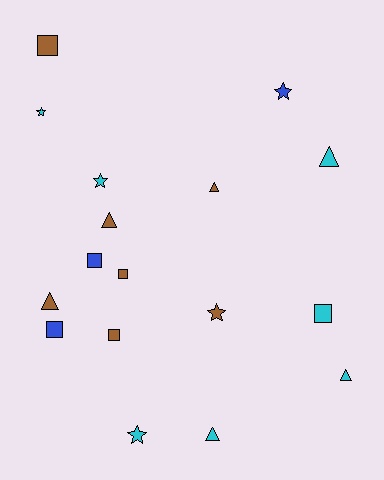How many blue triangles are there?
There are no blue triangles.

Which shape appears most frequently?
Triangle, with 6 objects.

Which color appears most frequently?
Brown, with 7 objects.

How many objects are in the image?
There are 17 objects.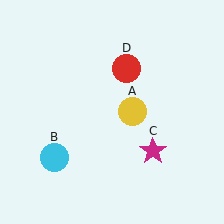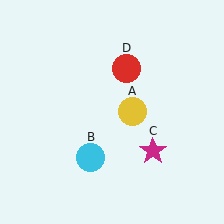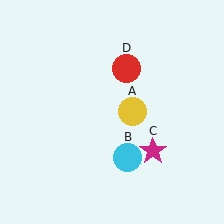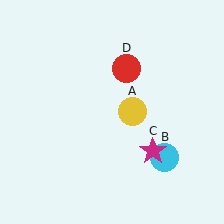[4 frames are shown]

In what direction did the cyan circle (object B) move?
The cyan circle (object B) moved right.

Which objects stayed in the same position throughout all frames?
Yellow circle (object A) and magenta star (object C) and red circle (object D) remained stationary.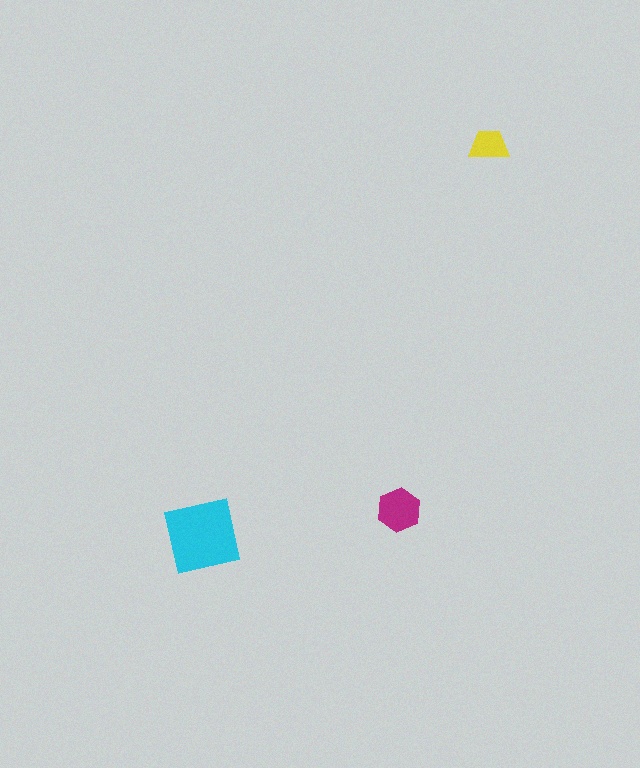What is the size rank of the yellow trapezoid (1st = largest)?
3rd.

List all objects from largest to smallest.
The cyan square, the magenta hexagon, the yellow trapezoid.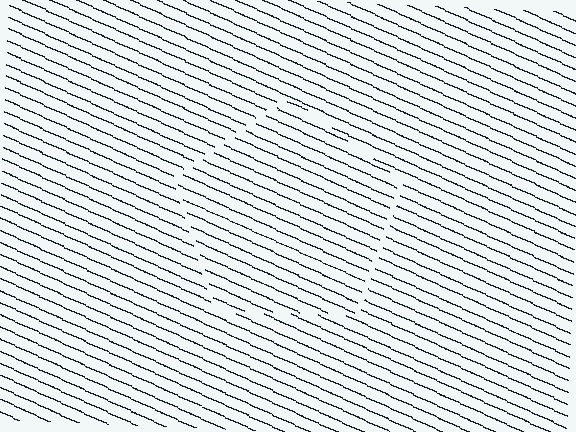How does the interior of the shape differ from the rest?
The interior of the shape contains the same grating, shifted by half a period — the contour is defined by the phase discontinuity where line-ends from the inner and outer gratings abut.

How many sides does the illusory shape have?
5 sides — the line-ends trace a pentagon.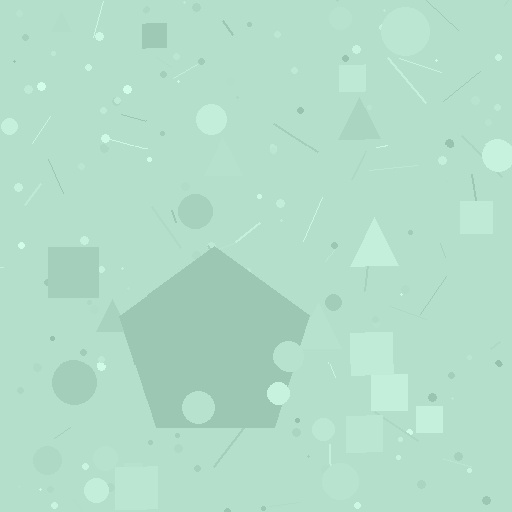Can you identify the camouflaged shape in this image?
The camouflaged shape is a pentagon.